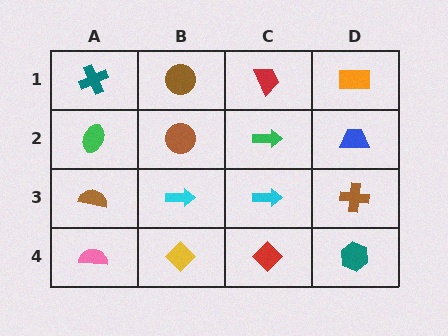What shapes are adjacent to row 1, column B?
A brown circle (row 2, column B), a teal cross (row 1, column A), a red trapezoid (row 1, column C).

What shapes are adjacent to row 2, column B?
A brown circle (row 1, column B), a cyan arrow (row 3, column B), a green ellipse (row 2, column A), a green arrow (row 2, column C).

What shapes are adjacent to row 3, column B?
A brown circle (row 2, column B), a yellow diamond (row 4, column B), a brown semicircle (row 3, column A), a cyan arrow (row 3, column C).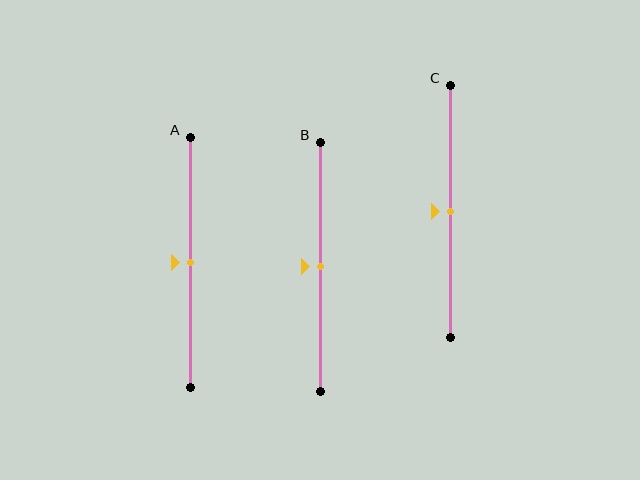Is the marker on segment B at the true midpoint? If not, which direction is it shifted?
Yes, the marker on segment B is at the true midpoint.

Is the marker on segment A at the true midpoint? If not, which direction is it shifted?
Yes, the marker on segment A is at the true midpoint.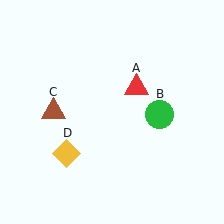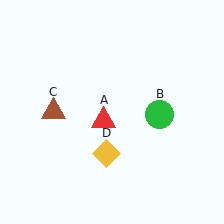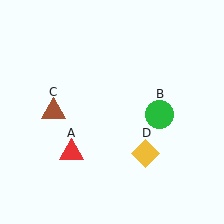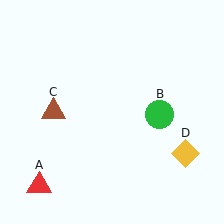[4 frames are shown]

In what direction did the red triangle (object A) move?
The red triangle (object A) moved down and to the left.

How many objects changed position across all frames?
2 objects changed position: red triangle (object A), yellow diamond (object D).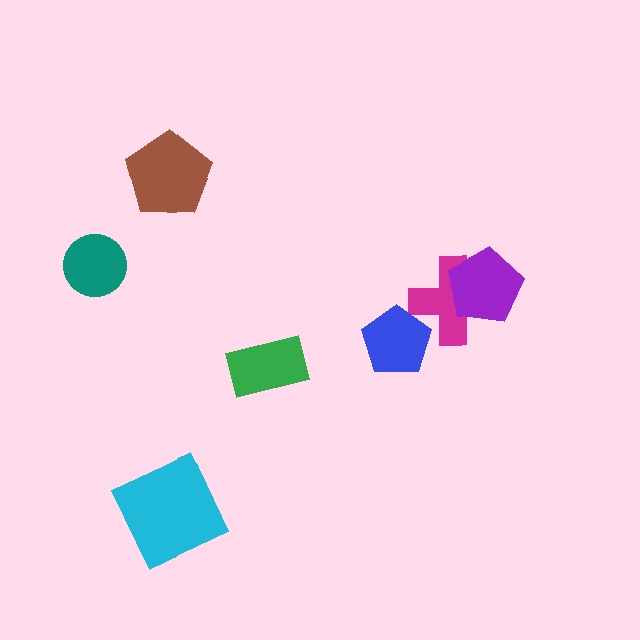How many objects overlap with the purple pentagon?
1 object overlaps with the purple pentagon.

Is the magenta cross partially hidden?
Yes, it is partially covered by another shape.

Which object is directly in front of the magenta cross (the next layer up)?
The purple pentagon is directly in front of the magenta cross.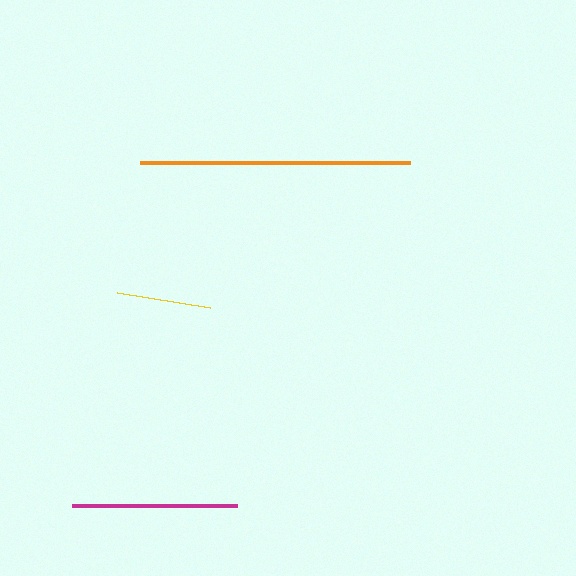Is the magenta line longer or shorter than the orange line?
The orange line is longer than the magenta line.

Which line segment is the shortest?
The yellow line is the shortest at approximately 94 pixels.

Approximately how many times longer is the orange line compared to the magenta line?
The orange line is approximately 1.6 times the length of the magenta line.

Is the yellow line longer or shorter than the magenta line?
The magenta line is longer than the yellow line.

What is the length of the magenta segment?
The magenta segment is approximately 165 pixels long.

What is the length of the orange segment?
The orange segment is approximately 270 pixels long.